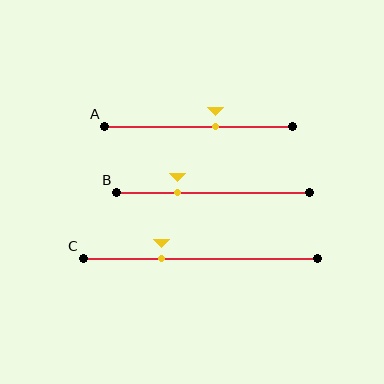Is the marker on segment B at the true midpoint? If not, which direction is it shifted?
No, the marker on segment B is shifted to the left by about 18% of the segment length.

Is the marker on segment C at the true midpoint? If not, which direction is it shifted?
No, the marker on segment C is shifted to the left by about 16% of the segment length.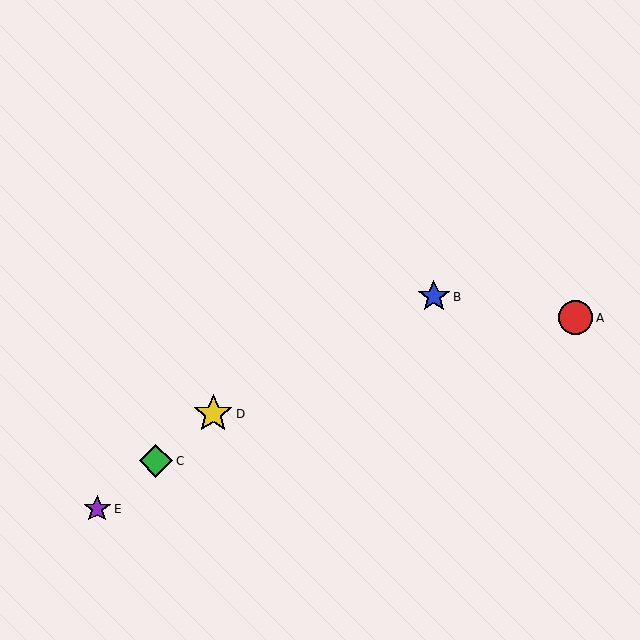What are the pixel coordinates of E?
Object E is at (97, 509).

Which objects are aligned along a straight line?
Objects C, D, E are aligned along a straight line.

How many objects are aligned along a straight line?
3 objects (C, D, E) are aligned along a straight line.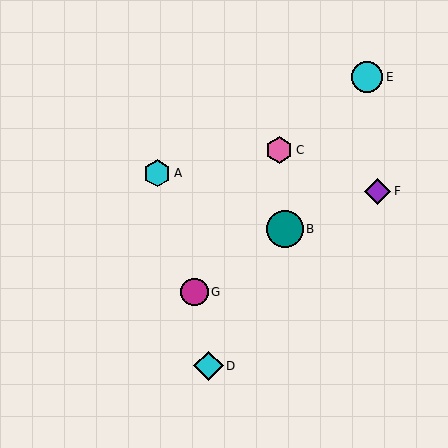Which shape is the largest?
The teal circle (labeled B) is the largest.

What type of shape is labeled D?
Shape D is a cyan diamond.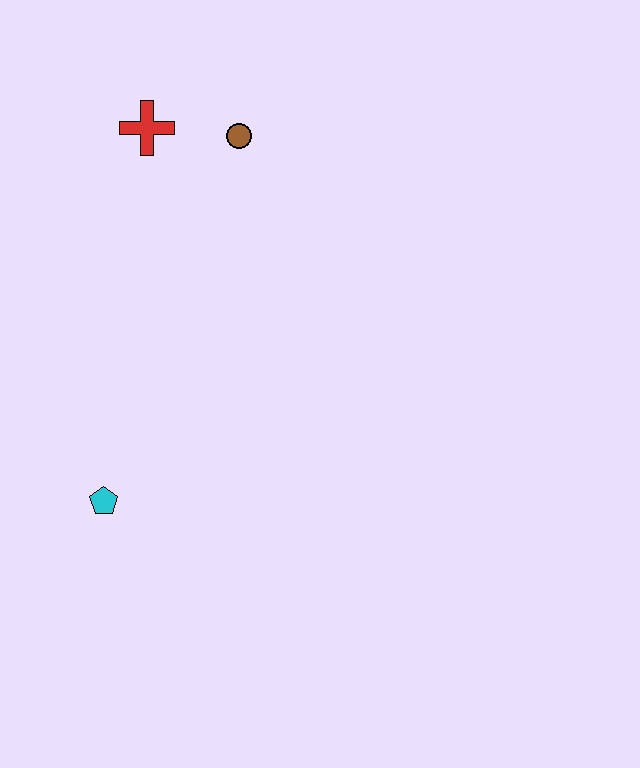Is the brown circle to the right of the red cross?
Yes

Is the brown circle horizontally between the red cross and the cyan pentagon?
No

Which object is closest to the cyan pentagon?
The red cross is closest to the cyan pentagon.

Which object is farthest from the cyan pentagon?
The brown circle is farthest from the cyan pentagon.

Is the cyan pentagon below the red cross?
Yes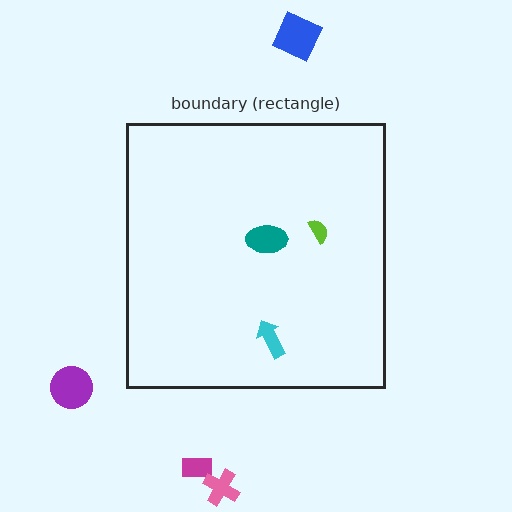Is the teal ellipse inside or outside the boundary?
Inside.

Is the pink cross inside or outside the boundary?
Outside.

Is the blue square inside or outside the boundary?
Outside.